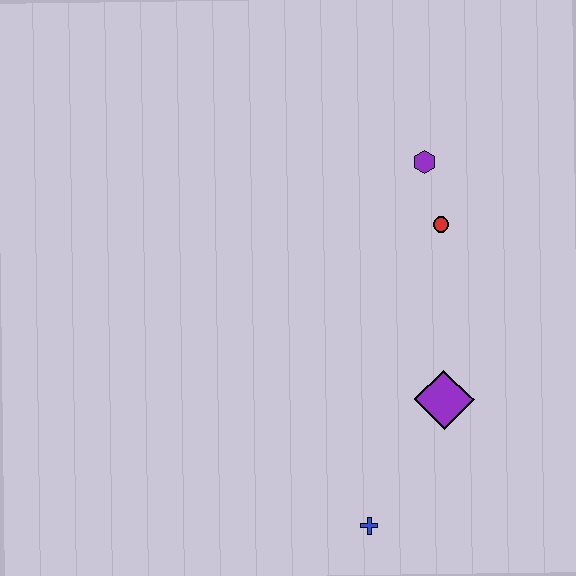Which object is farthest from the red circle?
The blue cross is farthest from the red circle.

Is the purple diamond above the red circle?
No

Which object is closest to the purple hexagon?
The red circle is closest to the purple hexagon.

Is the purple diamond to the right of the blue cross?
Yes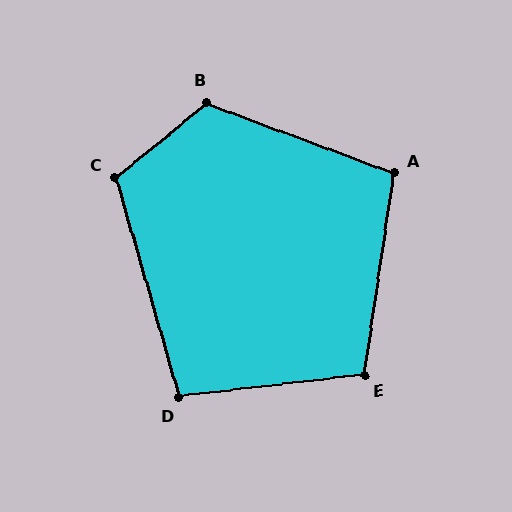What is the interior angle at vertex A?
Approximately 102 degrees (obtuse).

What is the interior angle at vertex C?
Approximately 113 degrees (obtuse).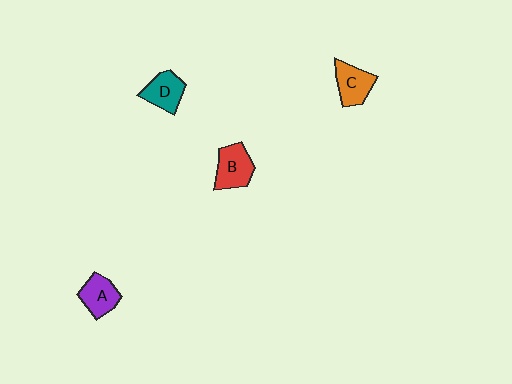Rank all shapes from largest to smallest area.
From largest to smallest: B (red), C (orange), D (teal), A (purple).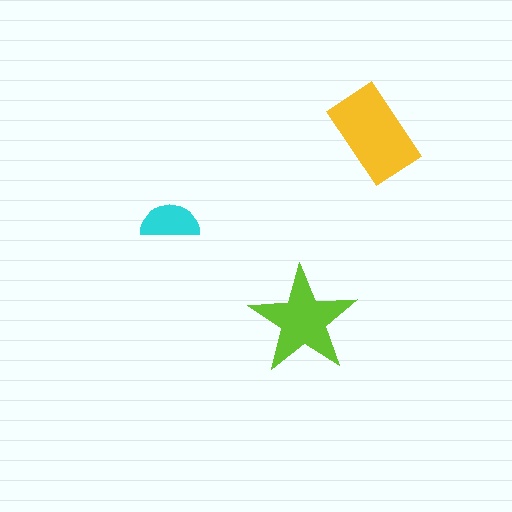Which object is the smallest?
The cyan semicircle.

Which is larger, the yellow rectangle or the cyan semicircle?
The yellow rectangle.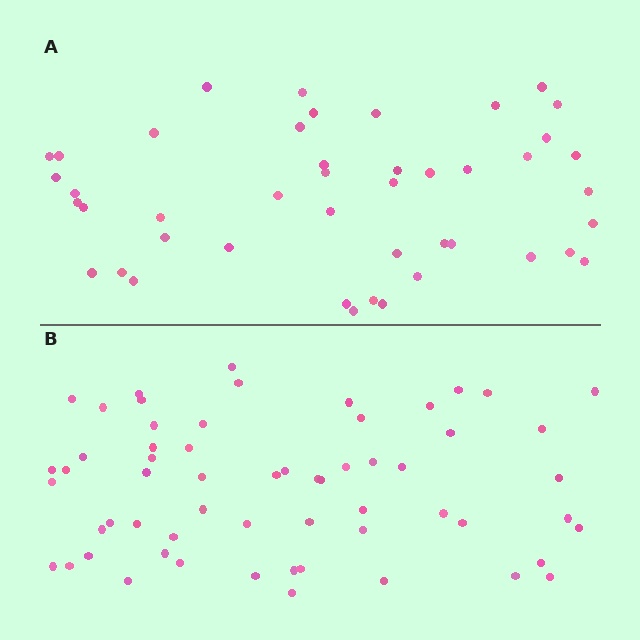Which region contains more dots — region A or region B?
Region B (the bottom region) has more dots.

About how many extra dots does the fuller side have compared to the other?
Region B has approximately 15 more dots than region A.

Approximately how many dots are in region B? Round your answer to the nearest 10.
About 60 dots.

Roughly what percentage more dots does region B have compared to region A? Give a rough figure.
About 35% more.